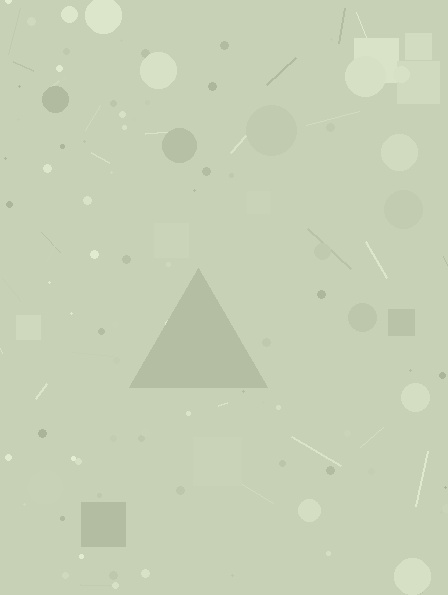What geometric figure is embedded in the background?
A triangle is embedded in the background.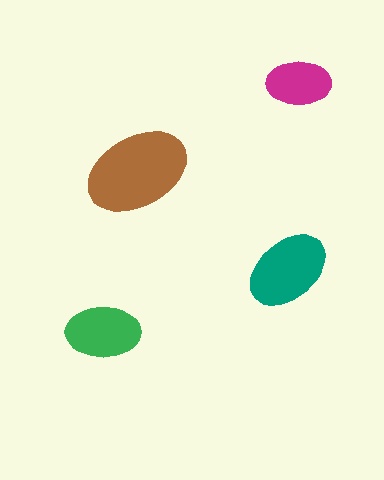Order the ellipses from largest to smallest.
the brown one, the teal one, the green one, the magenta one.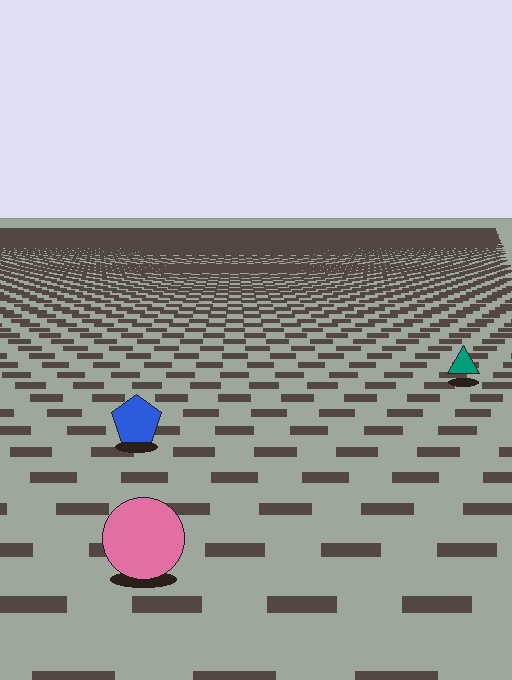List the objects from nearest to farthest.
From nearest to farthest: the pink circle, the blue pentagon, the teal triangle.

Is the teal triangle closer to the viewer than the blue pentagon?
No. The blue pentagon is closer — you can tell from the texture gradient: the ground texture is coarser near it.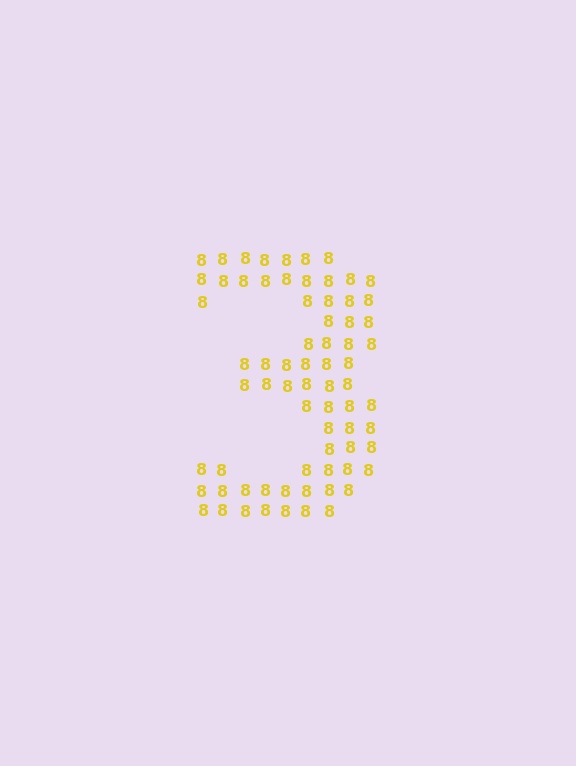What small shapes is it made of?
It is made of small digit 8's.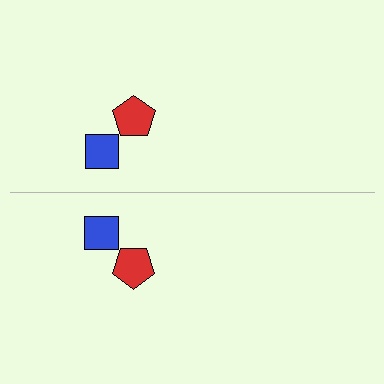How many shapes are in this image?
There are 4 shapes in this image.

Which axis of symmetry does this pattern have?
The pattern has a horizontal axis of symmetry running through the center of the image.